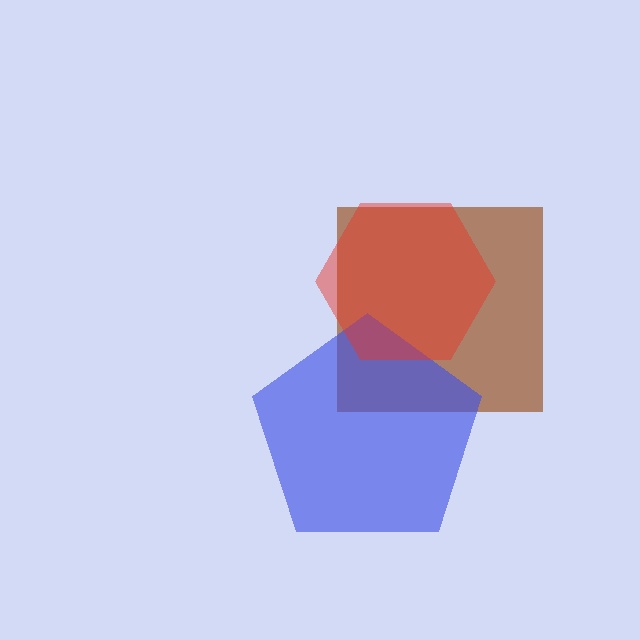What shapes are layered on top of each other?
The layered shapes are: a brown square, a blue pentagon, a red hexagon.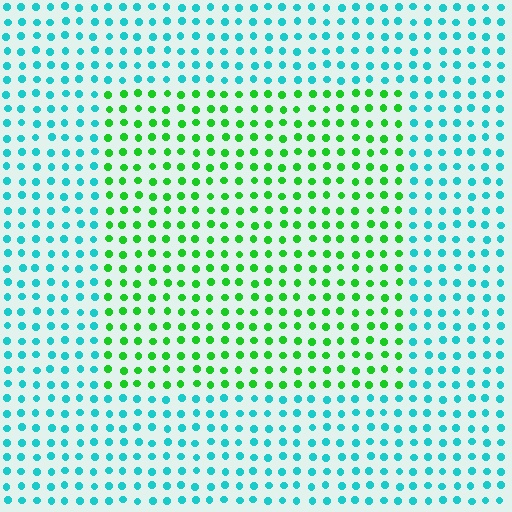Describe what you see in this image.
The image is filled with small cyan elements in a uniform arrangement. A rectangle-shaped region is visible where the elements are tinted to a slightly different hue, forming a subtle color boundary.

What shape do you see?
I see a rectangle.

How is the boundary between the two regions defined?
The boundary is defined purely by a slight shift in hue (about 57 degrees). Spacing, size, and orientation are identical on both sides.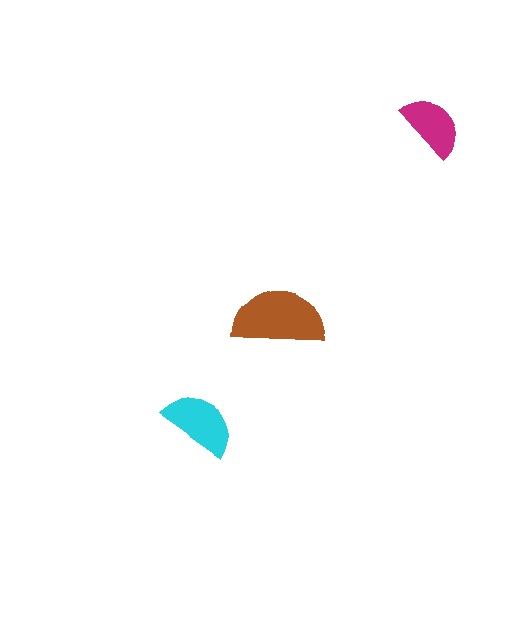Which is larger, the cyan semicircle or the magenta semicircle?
The cyan one.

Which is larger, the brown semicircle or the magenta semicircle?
The brown one.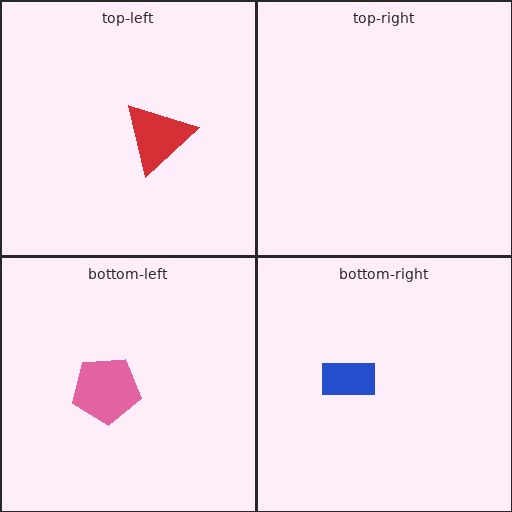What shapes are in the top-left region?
The red triangle.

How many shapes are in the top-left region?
1.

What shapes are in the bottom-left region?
The pink pentagon.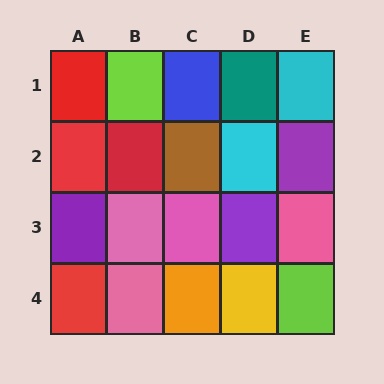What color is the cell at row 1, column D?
Teal.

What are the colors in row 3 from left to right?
Purple, pink, pink, purple, pink.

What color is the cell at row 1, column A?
Red.